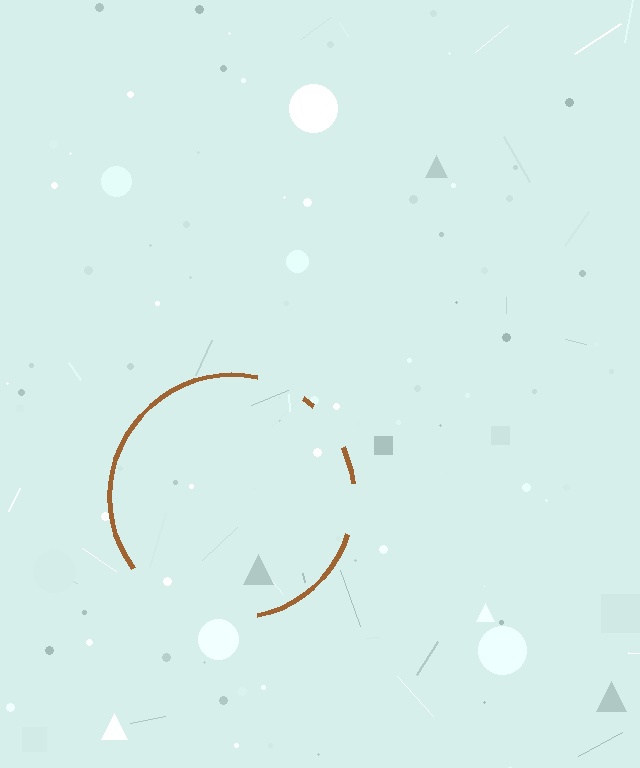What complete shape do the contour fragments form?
The contour fragments form a circle.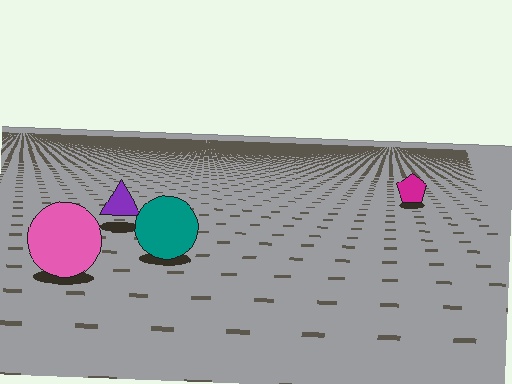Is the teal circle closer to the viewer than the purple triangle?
Yes. The teal circle is closer — you can tell from the texture gradient: the ground texture is coarser near it.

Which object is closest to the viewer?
The pink circle is closest. The texture marks near it are larger and more spread out.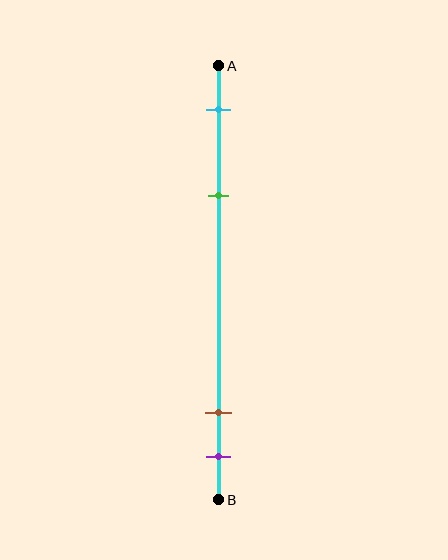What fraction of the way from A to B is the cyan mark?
The cyan mark is approximately 10% (0.1) of the way from A to B.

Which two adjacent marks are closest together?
The brown and purple marks are the closest adjacent pair.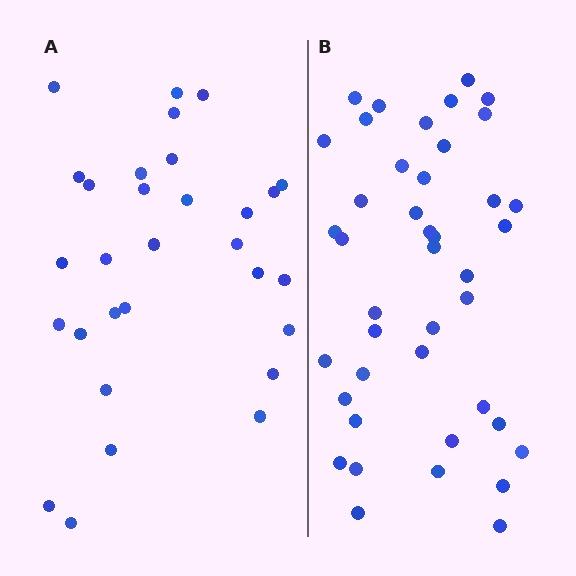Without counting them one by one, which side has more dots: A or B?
Region B (the right region) has more dots.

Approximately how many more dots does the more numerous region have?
Region B has roughly 12 or so more dots than region A.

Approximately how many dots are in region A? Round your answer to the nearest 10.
About 30 dots.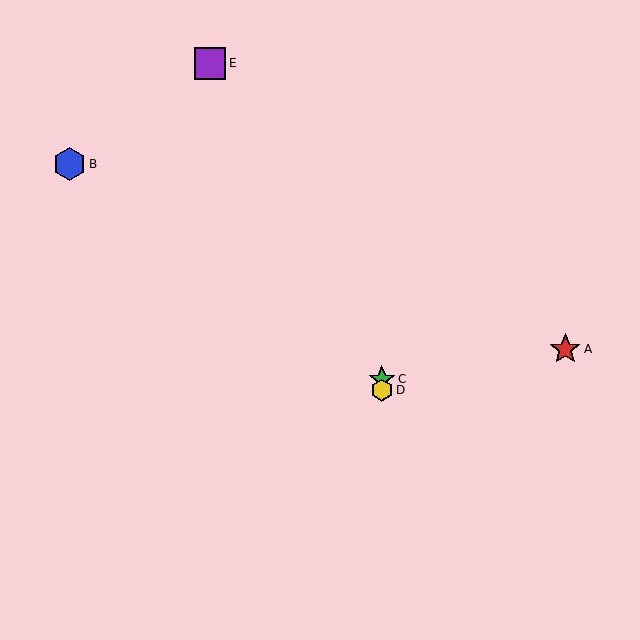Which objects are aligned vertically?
Objects C, D are aligned vertically.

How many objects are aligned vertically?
2 objects (C, D) are aligned vertically.